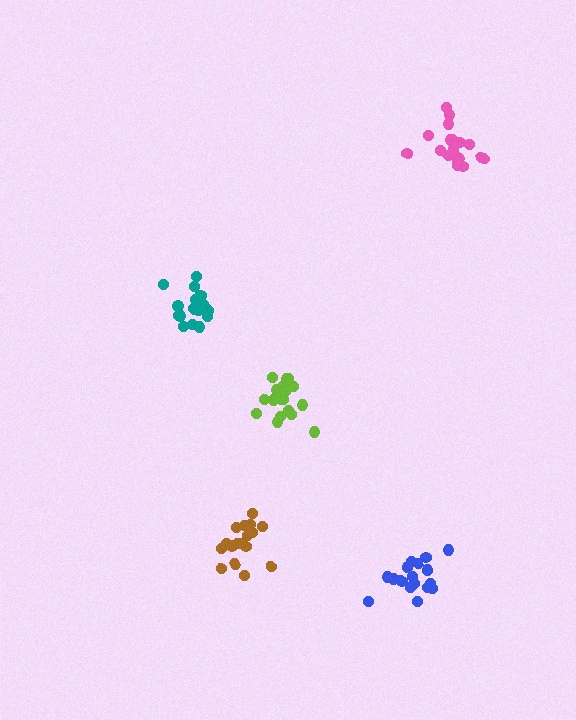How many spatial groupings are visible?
There are 5 spatial groupings.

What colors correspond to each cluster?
The clusters are colored: brown, blue, pink, lime, teal.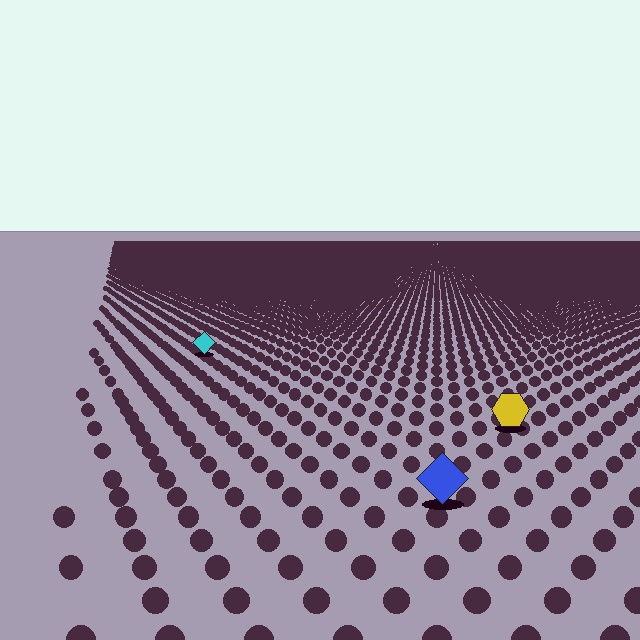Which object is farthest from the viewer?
The cyan diamond is farthest from the viewer. It appears smaller and the ground texture around it is denser.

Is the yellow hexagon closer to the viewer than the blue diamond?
No. The blue diamond is closer — you can tell from the texture gradient: the ground texture is coarser near it.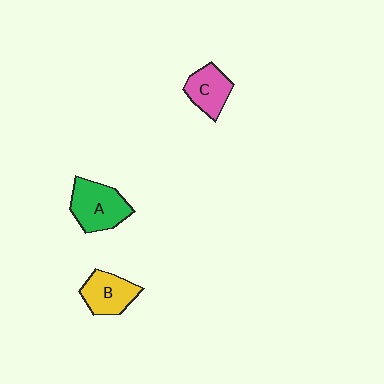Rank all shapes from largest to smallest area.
From largest to smallest: A (green), B (yellow), C (pink).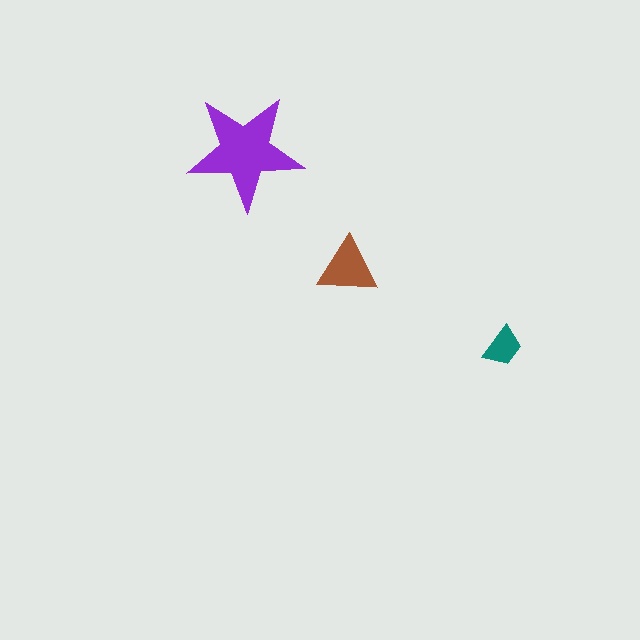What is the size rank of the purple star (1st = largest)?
1st.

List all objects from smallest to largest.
The teal trapezoid, the brown triangle, the purple star.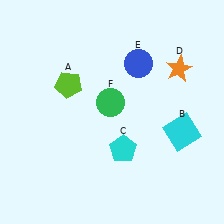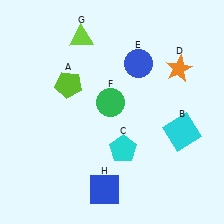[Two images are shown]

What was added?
A lime triangle (G), a blue square (H) were added in Image 2.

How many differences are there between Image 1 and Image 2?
There are 2 differences between the two images.